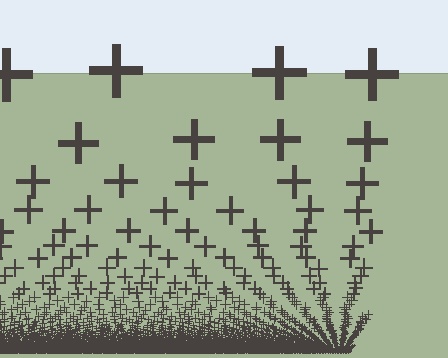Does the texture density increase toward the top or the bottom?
Density increases toward the bottom.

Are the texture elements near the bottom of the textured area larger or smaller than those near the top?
Smaller. The gradient is inverted — elements near the bottom are smaller and denser.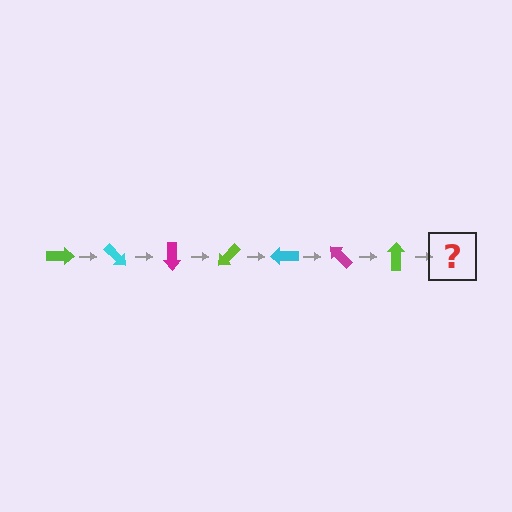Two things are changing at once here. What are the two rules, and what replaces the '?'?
The two rules are that it rotates 45 degrees each step and the color cycles through lime, cyan, and magenta. The '?' should be a cyan arrow, rotated 315 degrees from the start.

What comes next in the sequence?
The next element should be a cyan arrow, rotated 315 degrees from the start.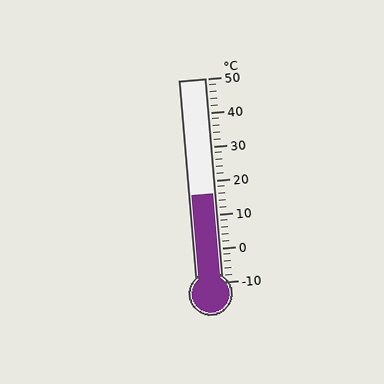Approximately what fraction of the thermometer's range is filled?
The thermometer is filled to approximately 45% of its range.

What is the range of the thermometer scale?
The thermometer scale ranges from -10°C to 50°C.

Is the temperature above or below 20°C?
The temperature is below 20°C.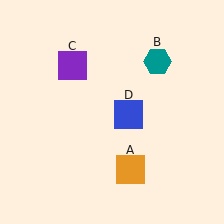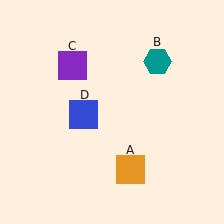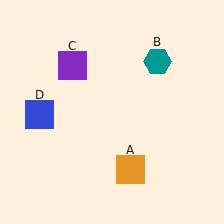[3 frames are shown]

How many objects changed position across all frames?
1 object changed position: blue square (object D).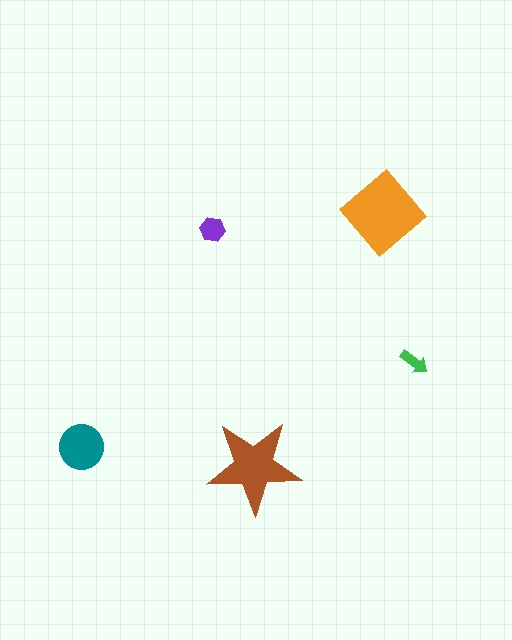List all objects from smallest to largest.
The green arrow, the purple hexagon, the teal circle, the brown star, the orange diamond.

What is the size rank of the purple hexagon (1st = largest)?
4th.